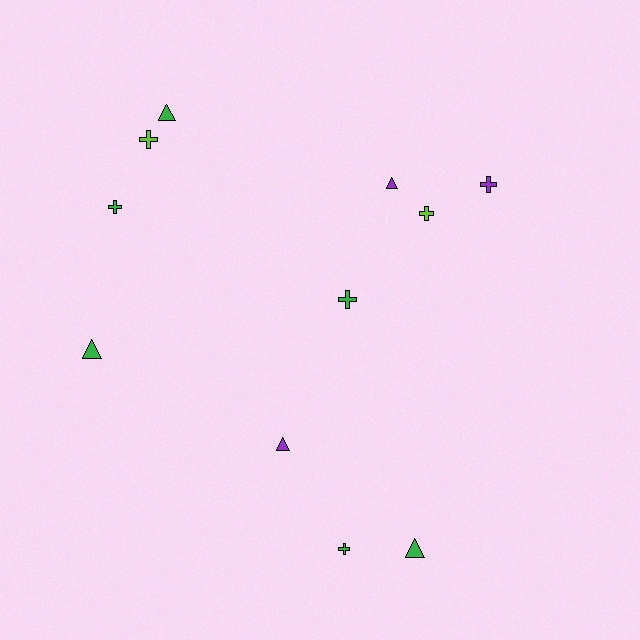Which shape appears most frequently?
Cross, with 6 objects.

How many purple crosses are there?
There is 1 purple cross.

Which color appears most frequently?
Green, with 6 objects.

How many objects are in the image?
There are 11 objects.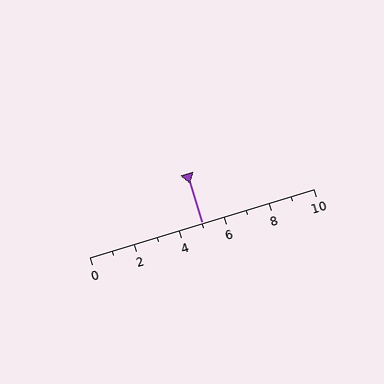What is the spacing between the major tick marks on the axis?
The major ticks are spaced 2 apart.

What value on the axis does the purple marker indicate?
The marker indicates approximately 5.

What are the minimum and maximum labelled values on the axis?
The axis runs from 0 to 10.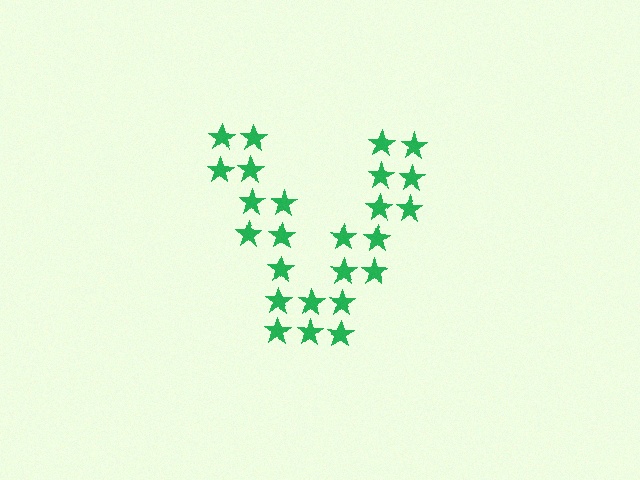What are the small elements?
The small elements are stars.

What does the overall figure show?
The overall figure shows the letter V.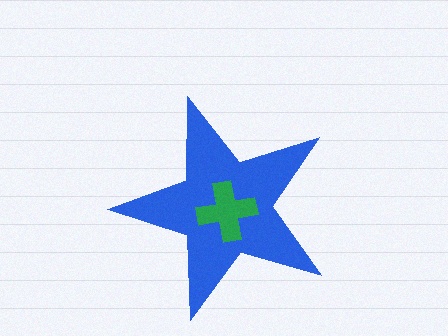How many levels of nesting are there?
2.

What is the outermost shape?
The blue star.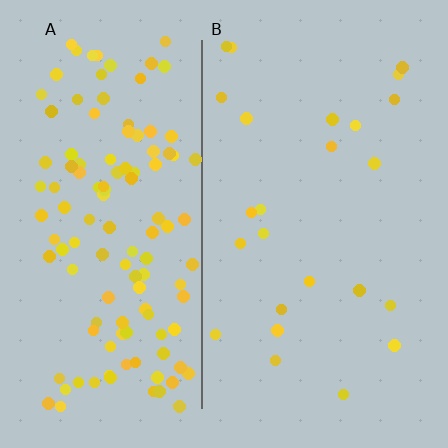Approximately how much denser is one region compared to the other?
Approximately 5.1× — region A over region B.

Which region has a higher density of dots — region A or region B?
A (the left).